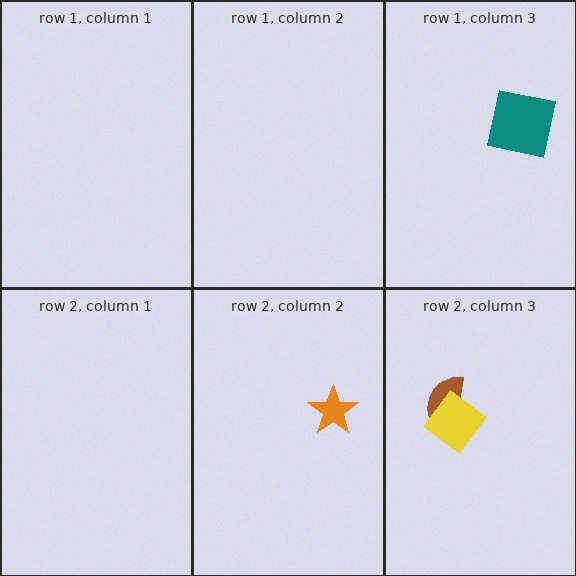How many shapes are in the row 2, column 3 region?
2.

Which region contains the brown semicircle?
The row 2, column 3 region.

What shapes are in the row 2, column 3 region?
The brown semicircle, the yellow diamond.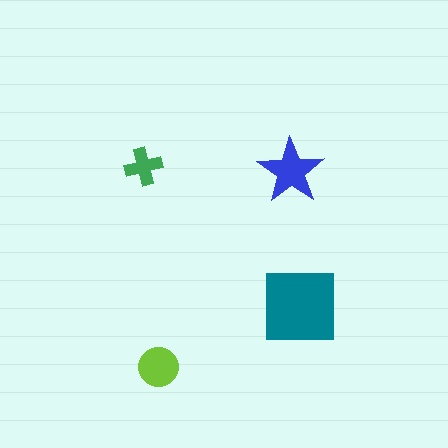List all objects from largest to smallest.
The teal square, the blue star, the lime circle, the green cross.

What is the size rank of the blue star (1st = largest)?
2nd.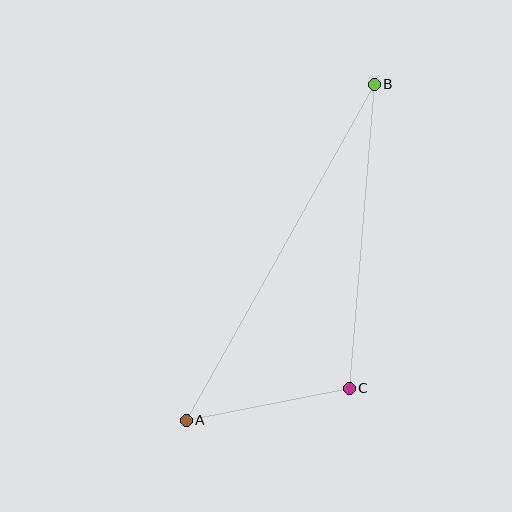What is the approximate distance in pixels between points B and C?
The distance between B and C is approximately 305 pixels.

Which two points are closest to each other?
Points A and C are closest to each other.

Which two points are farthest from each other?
Points A and B are farthest from each other.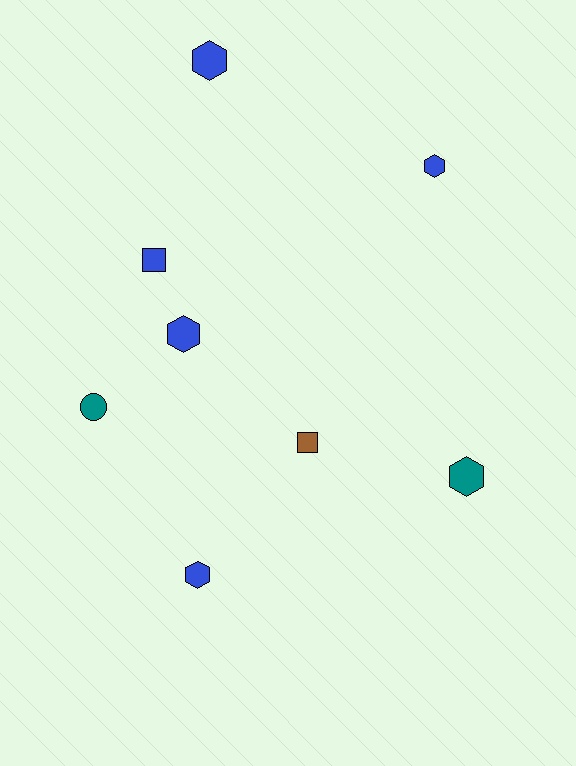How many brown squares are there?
There is 1 brown square.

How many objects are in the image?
There are 8 objects.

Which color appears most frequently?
Blue, with 5 objects.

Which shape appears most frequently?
Hexagon, with 5 objects.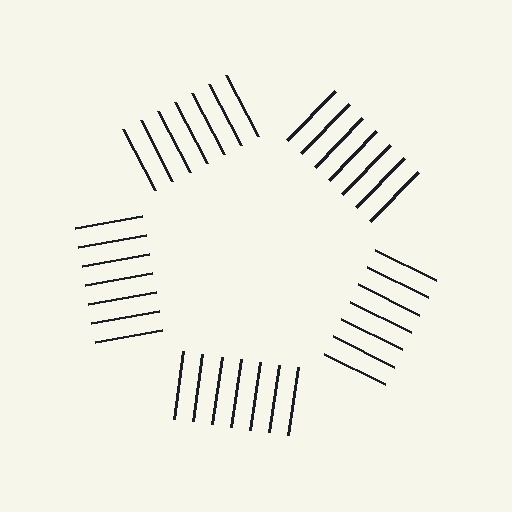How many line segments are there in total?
35 — 7 along each of the 5 edges.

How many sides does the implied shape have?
5 sides — the line-ends trace a pentagon.